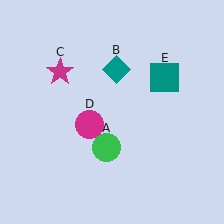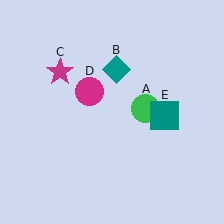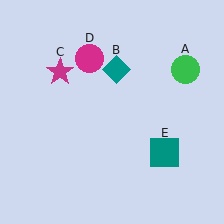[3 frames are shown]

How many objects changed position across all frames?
3 objects changed position: green circle (object A), magenta circle (object D), teal square (object E).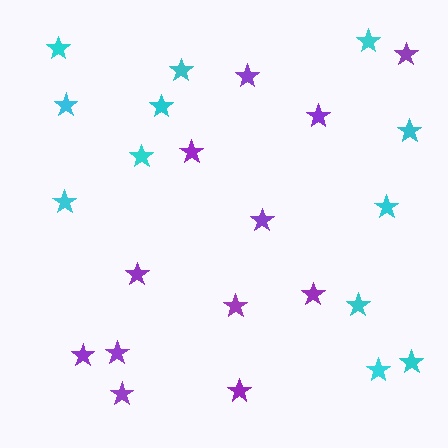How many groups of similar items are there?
There are 2 groups: one group of purple stars (12) and one group of cyan stars (12).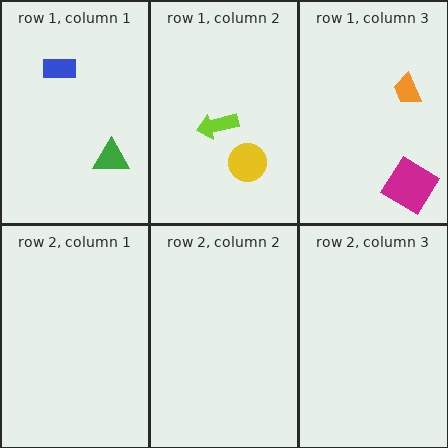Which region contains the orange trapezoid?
The row 1, column 3 region.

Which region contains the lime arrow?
The row 1, column 2 region.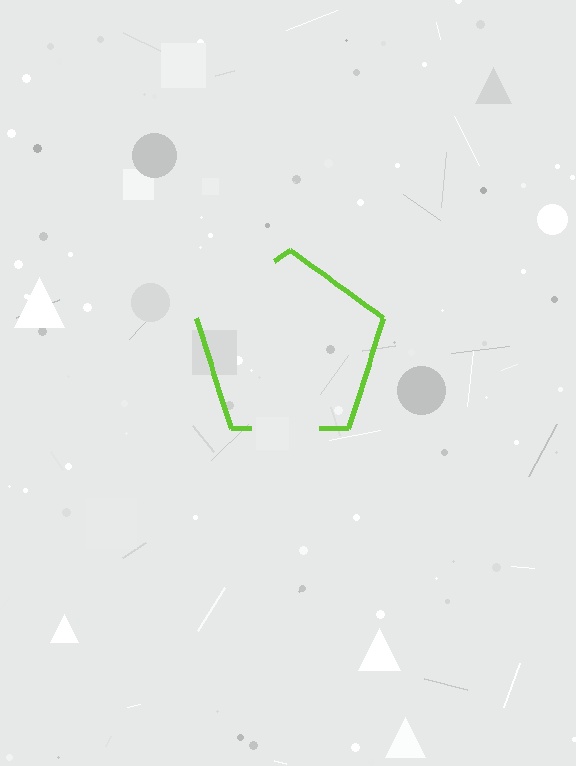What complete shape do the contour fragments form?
The contour fragments form a pentagon.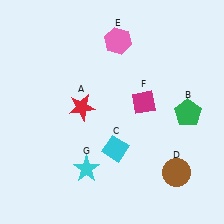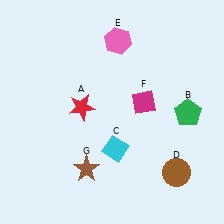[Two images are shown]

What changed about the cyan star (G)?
In Image 1, G is cyan. In Image 2, it changed to brown.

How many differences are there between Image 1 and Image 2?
There is 1 difference between the two images.